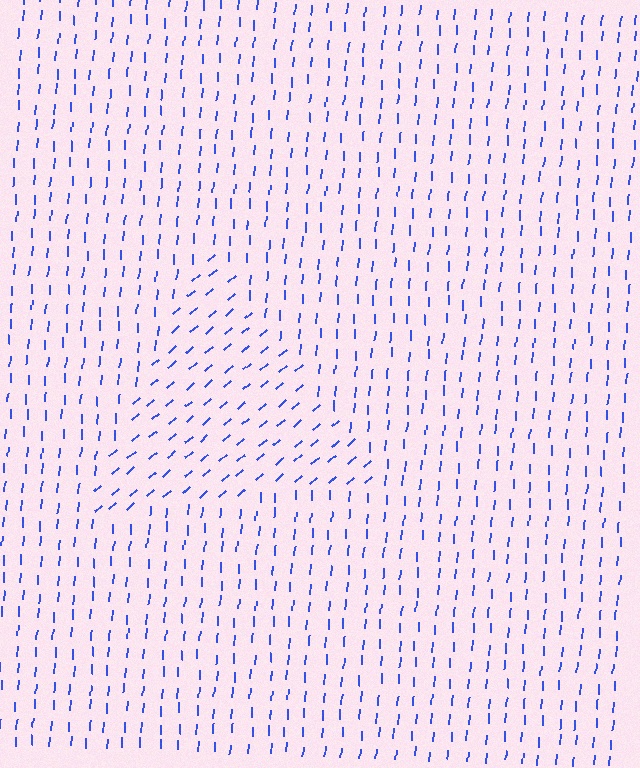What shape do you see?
I see a triangle.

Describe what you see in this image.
The image is filled with small blue line segments. A triangle region in the image has lines oriented differently from the surrounding lines, creating a visible texture boundary.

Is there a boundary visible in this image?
Yes, there is a texture boundary formed by a change in line orientation.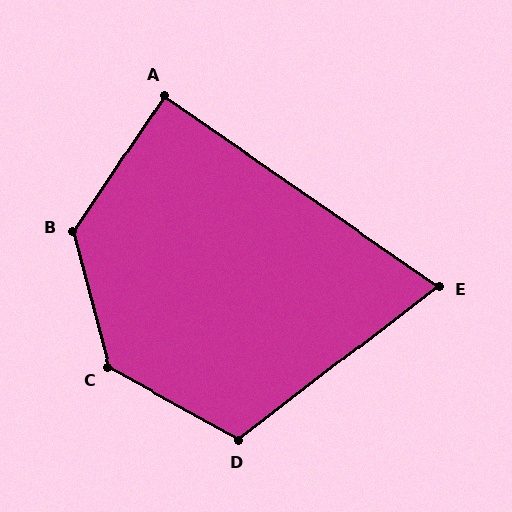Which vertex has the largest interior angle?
C, at approximately 134 degrees.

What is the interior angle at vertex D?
Approximately 113 degrees (obtuse).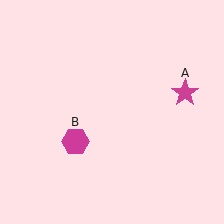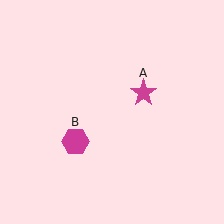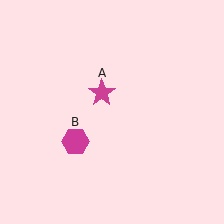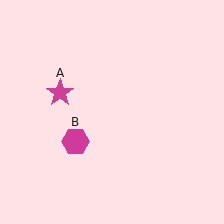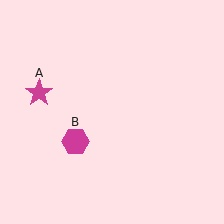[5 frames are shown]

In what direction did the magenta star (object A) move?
The magenta star (object A) moved left.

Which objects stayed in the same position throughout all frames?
Magenta hexagon (object B) remained stationary.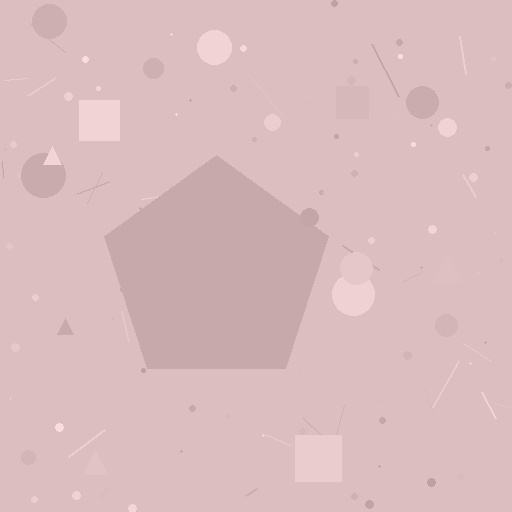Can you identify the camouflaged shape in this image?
The camouflaged shape is a pentagon.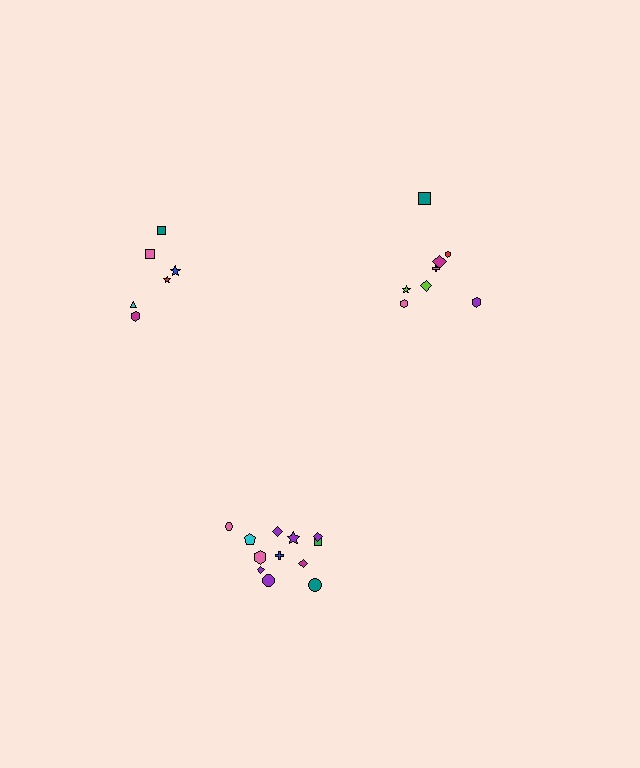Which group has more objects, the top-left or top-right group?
The top-right group.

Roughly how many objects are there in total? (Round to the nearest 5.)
Roughly 25 objects in total.